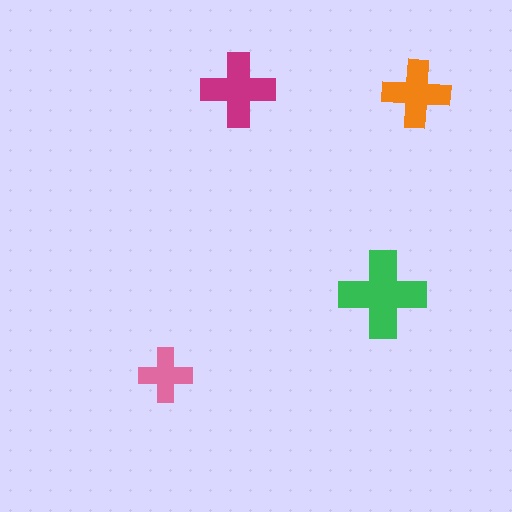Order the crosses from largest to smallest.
the green one, the magenta one, the orange one, the pink one.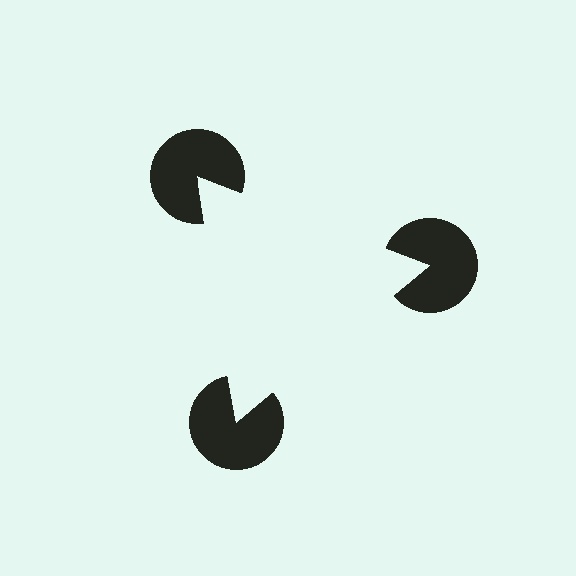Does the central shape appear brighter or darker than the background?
It typically appears slightly brighter than the background, even though no actual brightness change is drawn.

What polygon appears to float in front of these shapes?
An illusory triangle — its edges are inferred from the aligned wedge cuts in the pac-man discs, not physically drawn.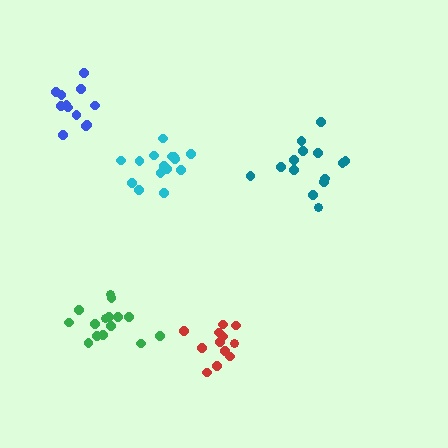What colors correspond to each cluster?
The clusters are colored: cyan, blue, teal, red, green.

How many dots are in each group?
Group 1: 15 dots, Group 2: 12 dots, Group 3: 14 dots, Group 4: 12 dots, Group 5: 15 dots (68 total).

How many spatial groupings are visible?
There are 5 spatial groupings.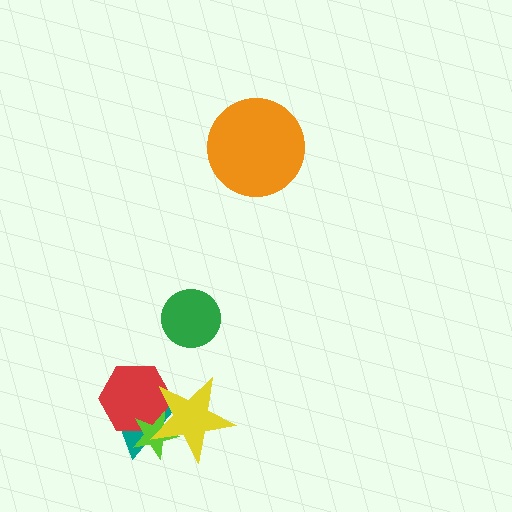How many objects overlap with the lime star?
3 objects overlap with the lime star.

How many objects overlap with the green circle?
0 objects overlap with the green circle.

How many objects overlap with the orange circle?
0 objects overlap with the orange circle.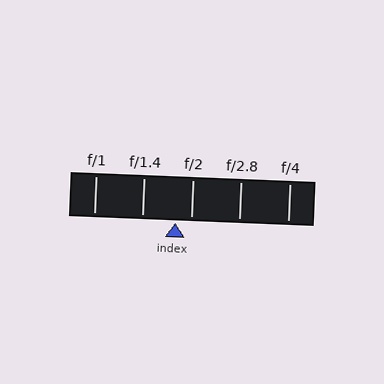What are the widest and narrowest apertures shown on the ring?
The widest aperture shown is f/1 and the narrowest is f/4.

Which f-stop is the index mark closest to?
The index mark is closest to f/2.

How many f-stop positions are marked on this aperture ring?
There are 5 f-stop positions marked.